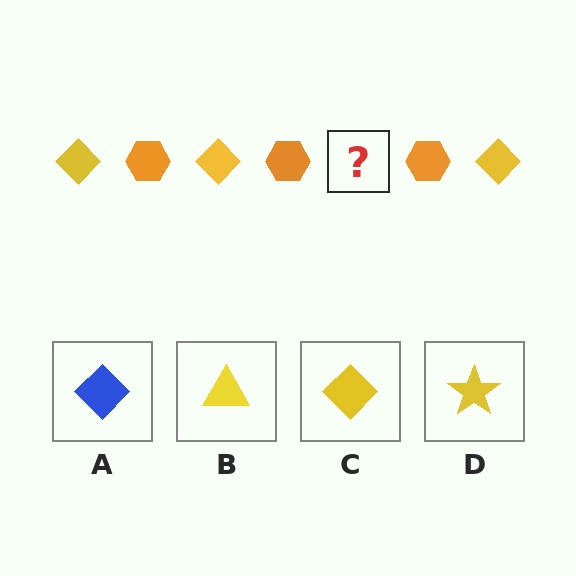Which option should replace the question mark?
Option C.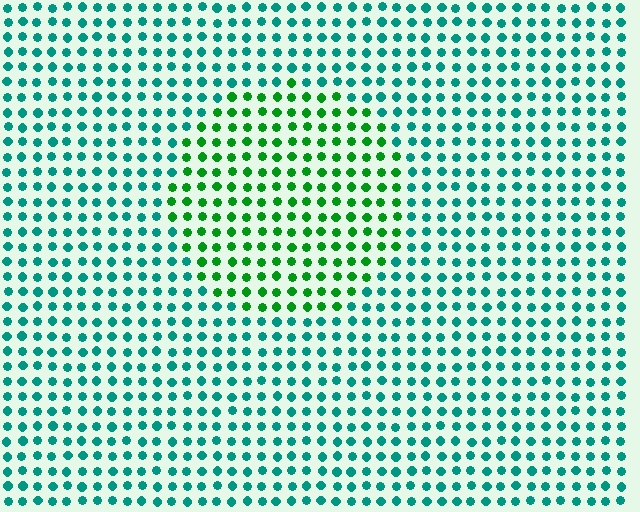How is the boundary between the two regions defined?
The boundary is defined purely by a slight shift in hue (about 43 degrees). Spacing, size, and orientation are identical on both sides.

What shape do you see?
I see a circle.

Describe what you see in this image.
The image is filled with small teal elements in a uniform arrangement. A circle-shaped region is visible where the elements are tinted to a slightly different hue, forming a subtle color boundary.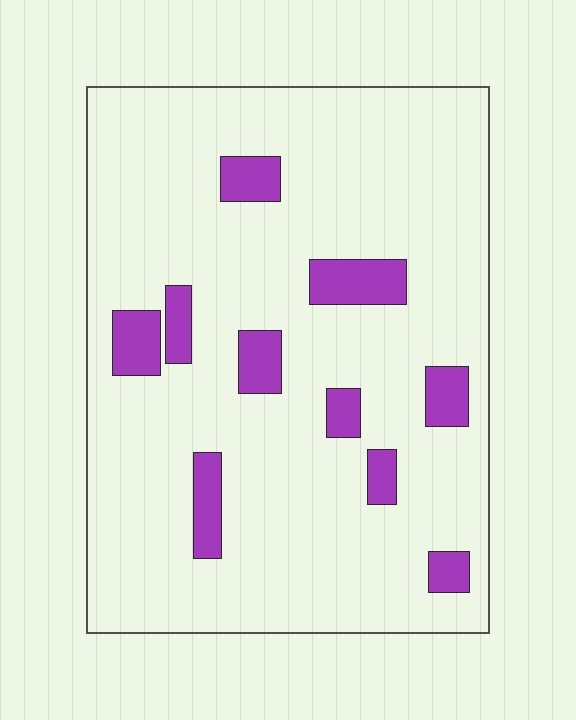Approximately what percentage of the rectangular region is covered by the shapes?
Approximately 10%.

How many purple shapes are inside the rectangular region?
10.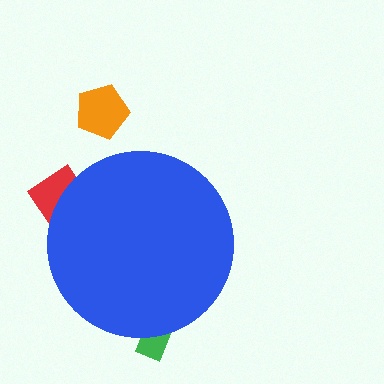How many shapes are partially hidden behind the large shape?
2 shapes are partially hidden.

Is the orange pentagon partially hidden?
No, the orange pentagon is fully visible.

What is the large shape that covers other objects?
A blue circle.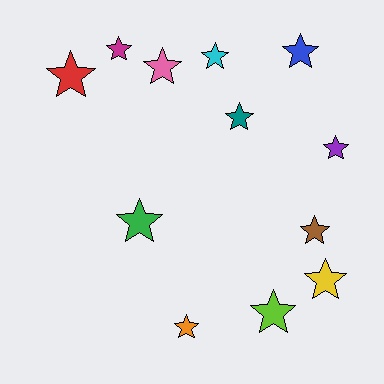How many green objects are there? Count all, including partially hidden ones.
There is 1 green object.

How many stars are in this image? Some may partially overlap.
There are 12 stars.